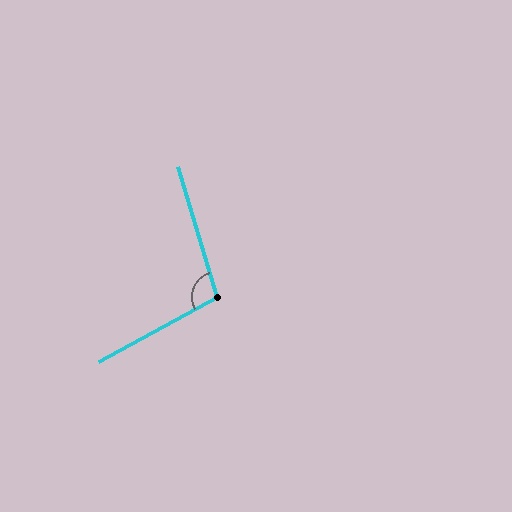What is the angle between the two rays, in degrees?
Approximately 102 degrees.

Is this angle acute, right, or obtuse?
It is obtuse.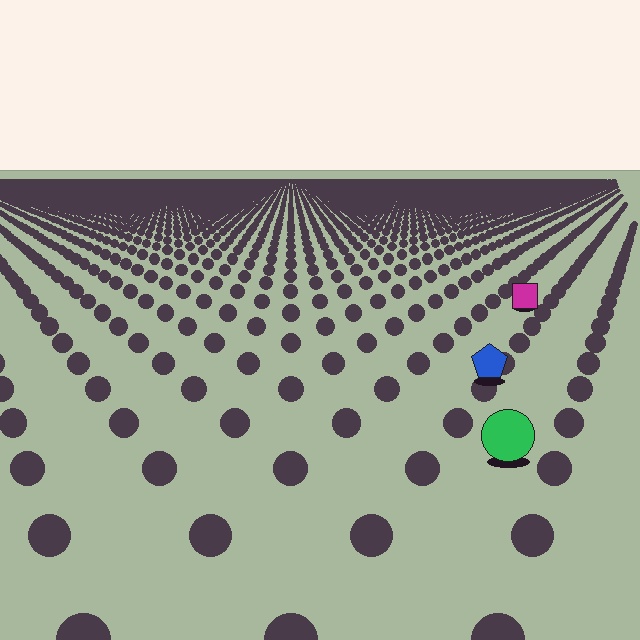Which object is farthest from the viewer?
The magenta square is farthest from the viewer. It appears smaller and the ground texture around it is denser.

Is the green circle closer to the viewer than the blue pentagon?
Yes. The green circle is closer — you can tell from the texture gradient: the ground texture is coarser near it.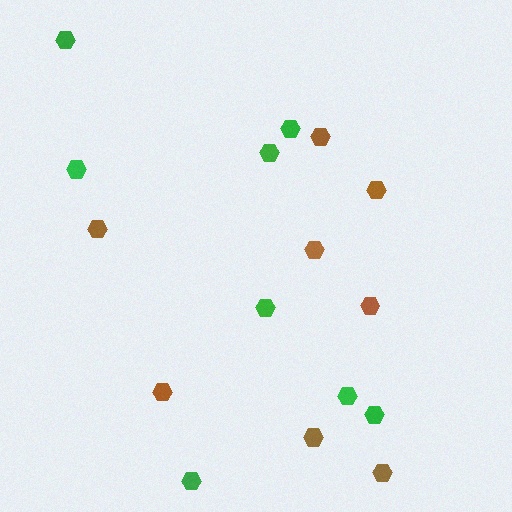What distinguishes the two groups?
There are 2 groups: one group of green hexagons (8) and one group of brown hexagons (8).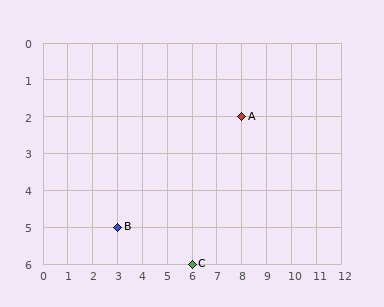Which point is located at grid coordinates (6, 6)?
Point C is at (6, 6).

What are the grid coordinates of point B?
Point B is at grid coordinates (3, 5).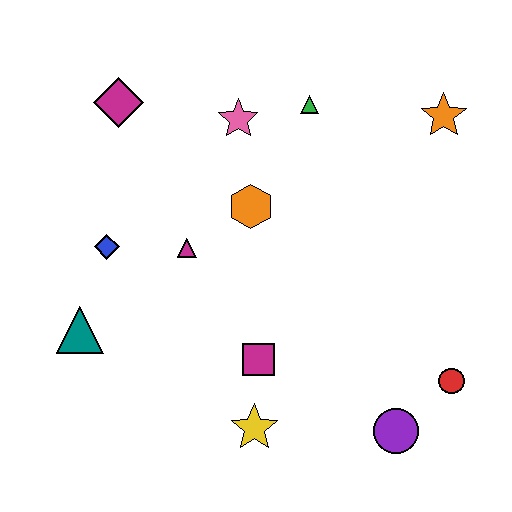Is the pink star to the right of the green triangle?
No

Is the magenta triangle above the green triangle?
No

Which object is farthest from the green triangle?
The purple circle is farthest from the green triangle.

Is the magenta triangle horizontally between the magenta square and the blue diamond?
Yes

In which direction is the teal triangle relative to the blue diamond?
The teal triangle is below the blue diamond.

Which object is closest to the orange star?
The green triangle is closest to the orange star.